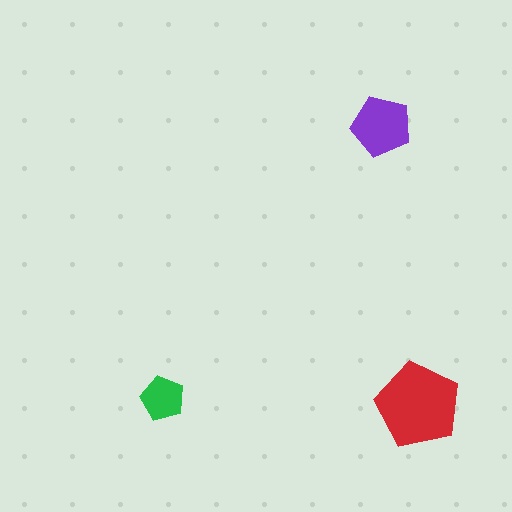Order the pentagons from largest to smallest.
the red one, the purple one, the green one.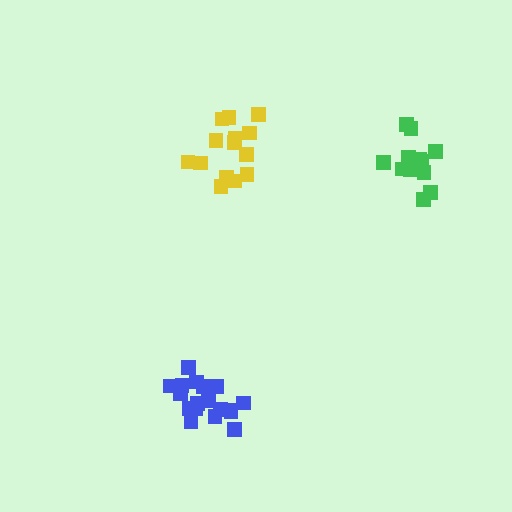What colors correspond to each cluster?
The clusters are colored: yellow, green, blue.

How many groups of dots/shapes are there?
There are 3 groups.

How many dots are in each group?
Group 1: 14 dots, Group 2: 15 dots, Group 3: 18 dots (47 total).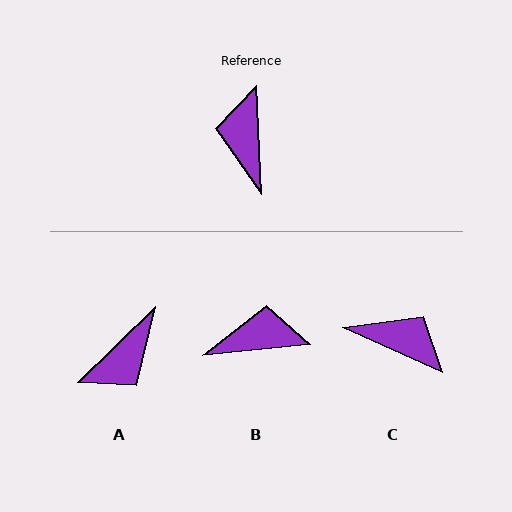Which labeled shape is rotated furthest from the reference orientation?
A, about 131 degrees away.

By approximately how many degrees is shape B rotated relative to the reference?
Approximately 87 degrees clockwise.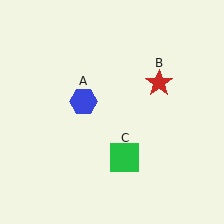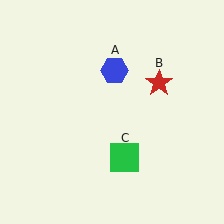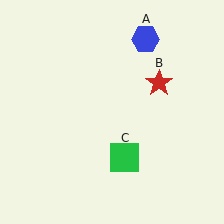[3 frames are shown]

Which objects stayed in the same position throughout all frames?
Red star (object B) and green square (object C) remained stationary.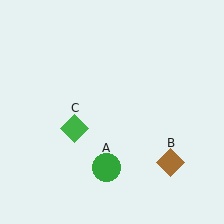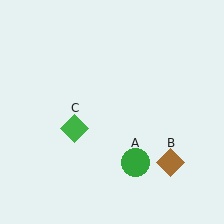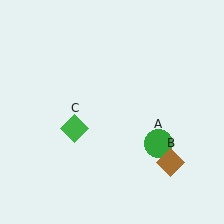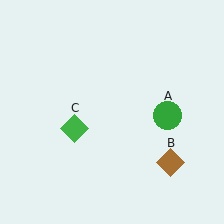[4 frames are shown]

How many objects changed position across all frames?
1 object changed position: green circle (object A).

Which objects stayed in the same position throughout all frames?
Brown diamond (object B) and green diamond (object C) remained stationary.